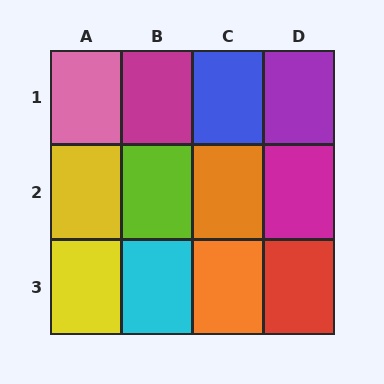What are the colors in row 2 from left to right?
Yellow, lime, orange, magenta.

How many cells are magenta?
2 cells are magenta.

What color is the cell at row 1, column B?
Magenta.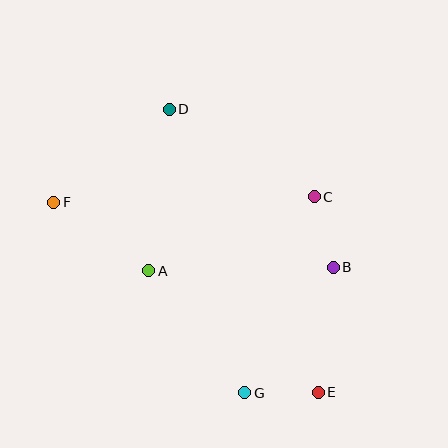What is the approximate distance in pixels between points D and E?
The distance between D and E is approximately 320 pixels.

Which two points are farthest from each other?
Points E and F are farthest from each other.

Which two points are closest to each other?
Points B and C are closest to each other.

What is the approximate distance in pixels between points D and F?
The distance between D and F is approximately 148 pixels.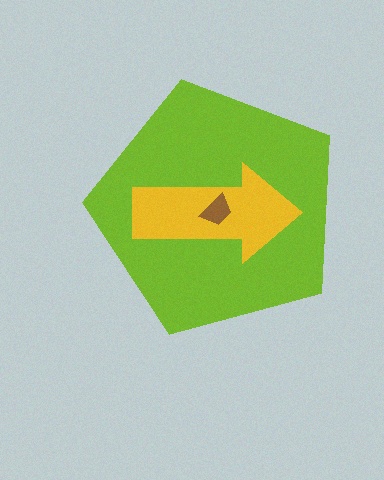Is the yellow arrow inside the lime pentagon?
Yes.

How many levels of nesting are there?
3.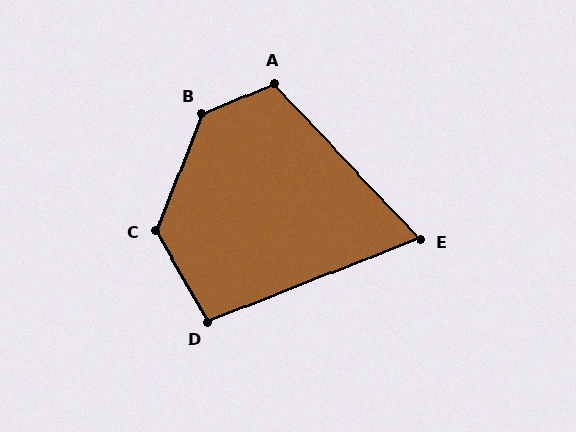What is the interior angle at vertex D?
Approximately 98 degrees (obtuse).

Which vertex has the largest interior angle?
B, at approximately 135 degrees.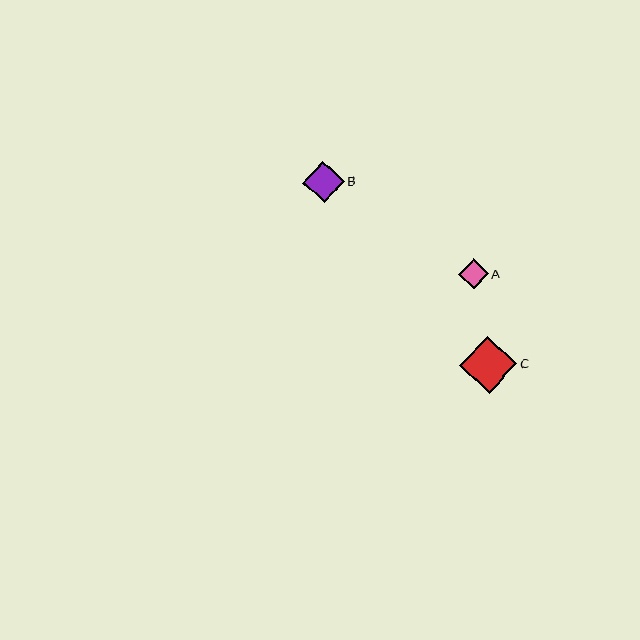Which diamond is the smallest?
Diamond A is the smallest with a size of approximately 30 pixels.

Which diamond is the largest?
Diamond C is the largest with a size of approximately 57 pixels.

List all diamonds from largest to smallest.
From largest to smallest: C, B, A.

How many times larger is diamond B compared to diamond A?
Diamond B is approximately 1.4 times the size of diamond A.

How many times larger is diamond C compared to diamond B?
Diamond C is approximately 1.4 times the size of diamond B.